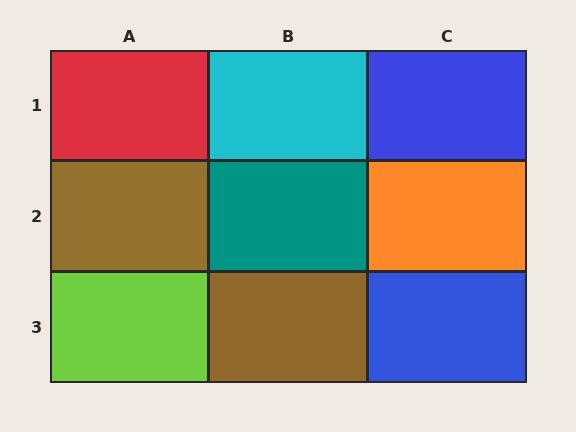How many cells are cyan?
1 cell is cyan.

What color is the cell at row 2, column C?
Orange.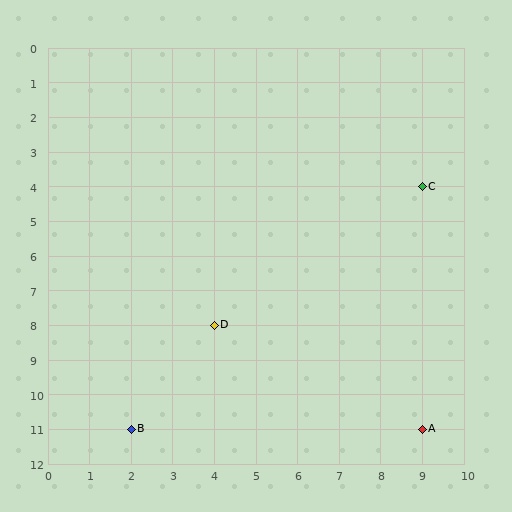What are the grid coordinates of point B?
Point B is at grid coordinates (2, 11).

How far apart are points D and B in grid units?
Points D and B are 2 columns and 3 rows apart (about 3.6 grid units diagonally).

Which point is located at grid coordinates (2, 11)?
Point B is at (2, 11).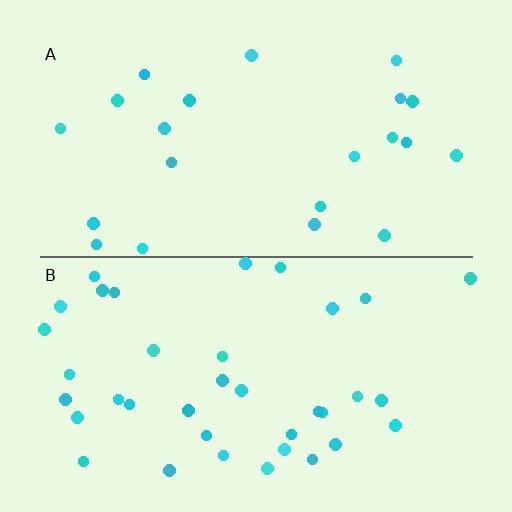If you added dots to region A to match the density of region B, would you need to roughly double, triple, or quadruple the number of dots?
Approximately double.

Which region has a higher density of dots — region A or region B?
B (the bottom).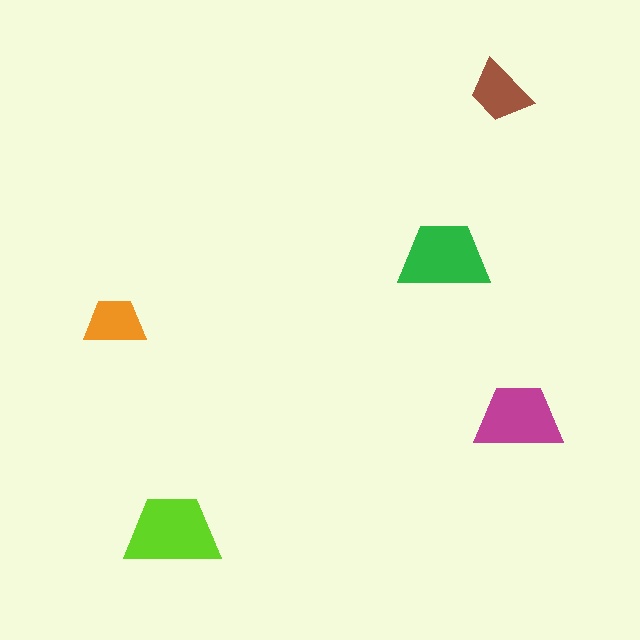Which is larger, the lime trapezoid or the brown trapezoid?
The lime one.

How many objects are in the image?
There are 5 objects in the image.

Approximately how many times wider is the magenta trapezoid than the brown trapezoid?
About 1.5 times wider.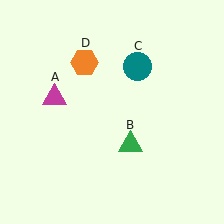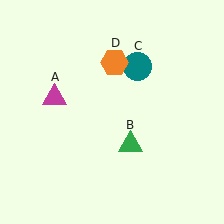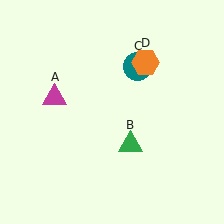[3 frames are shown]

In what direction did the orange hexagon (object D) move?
The orange hexagon (object D) moved right.